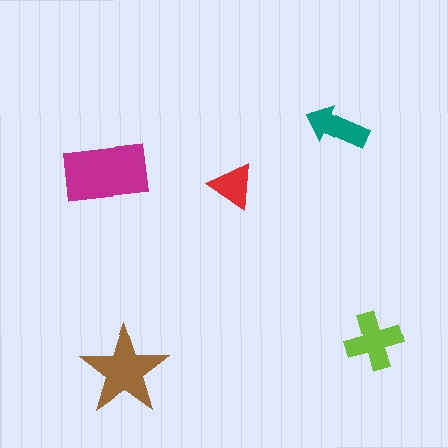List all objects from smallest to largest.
The red triangle, the teal arrow, the lime cross, the brown star, the magenta rectangle.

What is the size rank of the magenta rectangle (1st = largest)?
1st.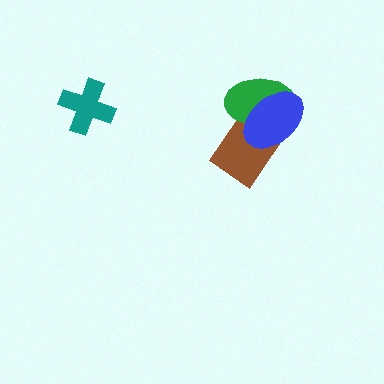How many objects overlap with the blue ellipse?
2 objects overlap with the blue ellipse.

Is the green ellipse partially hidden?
Yes, it is partially covered by another shape.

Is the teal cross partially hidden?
No, no other shape covers it.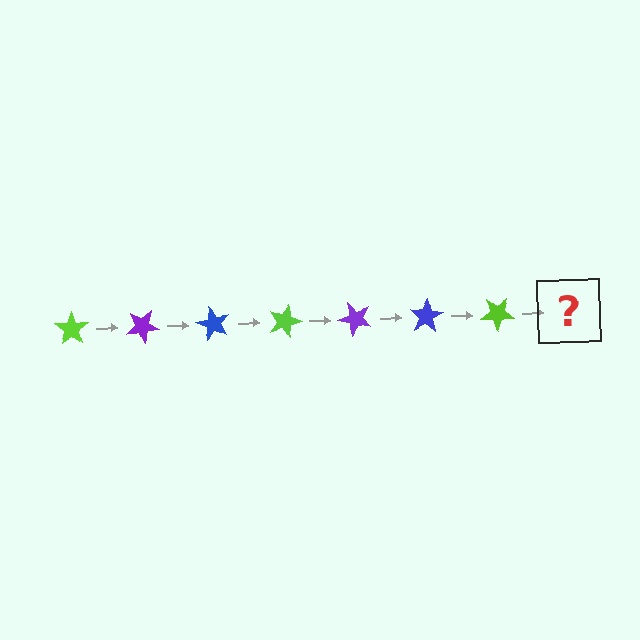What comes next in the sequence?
The next element should be a purple star, rotated 210 degrees from the start.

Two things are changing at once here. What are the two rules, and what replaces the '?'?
The two rules are that it rotates 30 degrees each step and the color cycles through lime, purple, and blue. The '?' should be a purple star, rotated 210 degrees from the start.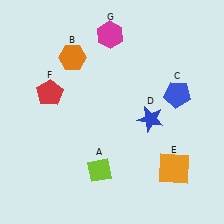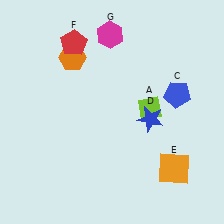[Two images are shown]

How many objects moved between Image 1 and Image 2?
2 objects moved between the two images.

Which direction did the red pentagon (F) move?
The red pentagon (F) moved up.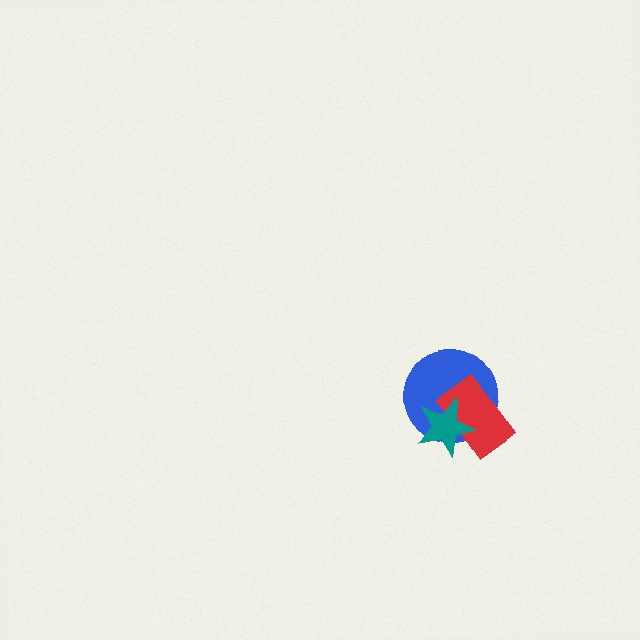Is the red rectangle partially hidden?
Yes, it is partially covered by another shape.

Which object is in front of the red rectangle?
The teal star is in front of the red rectangle.